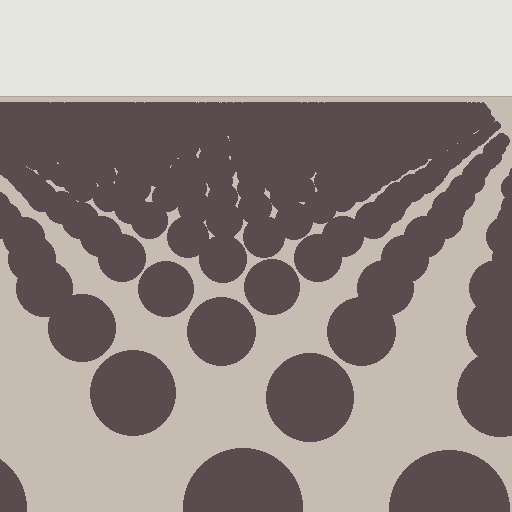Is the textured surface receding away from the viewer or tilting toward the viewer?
The surface is receding away from the viewer. Texture elements get smaller and denser toward the top.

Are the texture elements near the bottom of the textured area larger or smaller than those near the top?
Larger. Near the bottom, elements are closer to the viewer and appear at a bigger on-screen size.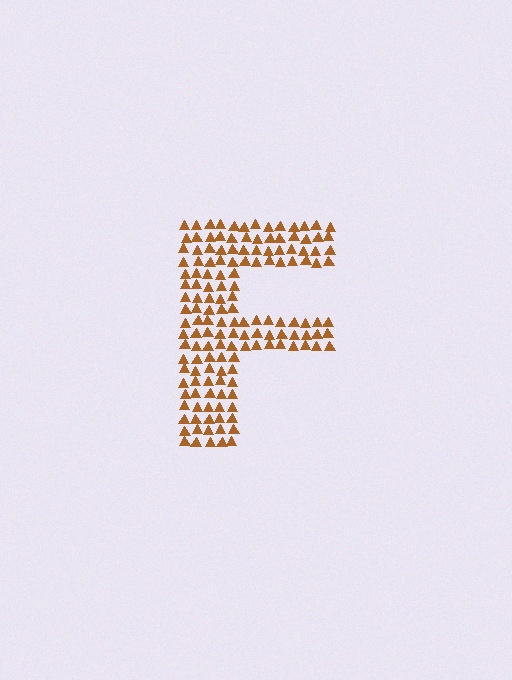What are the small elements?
The small elements are triangles.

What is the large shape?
The large shape is the letter F.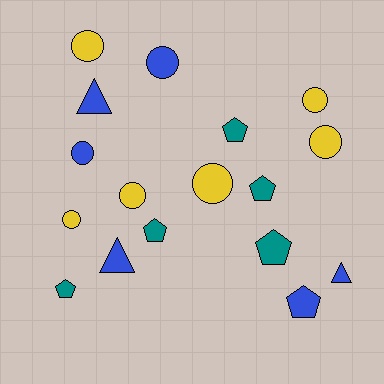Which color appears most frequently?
Blue, with 6 objects.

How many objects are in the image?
There are 17 objects.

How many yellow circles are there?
There are 6 yellow circles.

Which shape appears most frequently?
Circle, with 8 objects.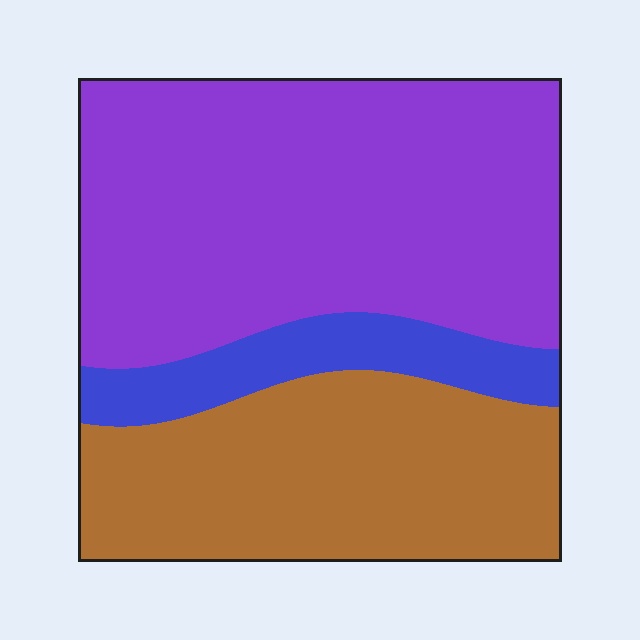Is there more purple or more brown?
Purple.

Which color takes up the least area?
Blue, at roughly 10%.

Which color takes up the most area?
Purple, at roughly 55%.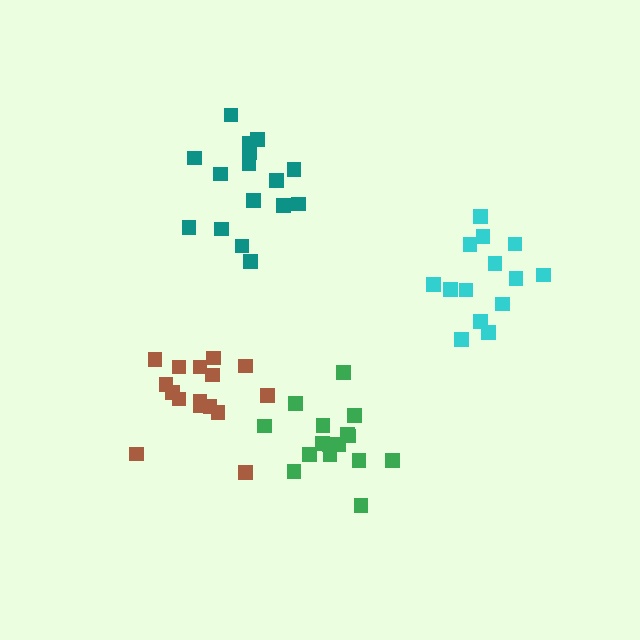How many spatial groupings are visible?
There are 4 spatial groupings.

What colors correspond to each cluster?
The clusters are colored: green, teal, cyan, brown.